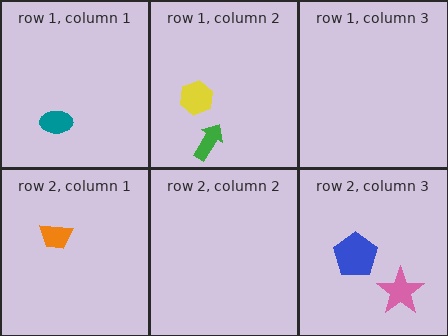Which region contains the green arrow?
The row 1, column 2 region.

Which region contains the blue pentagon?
The row 2, column 3 region.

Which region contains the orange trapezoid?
The row 2, column 1 region.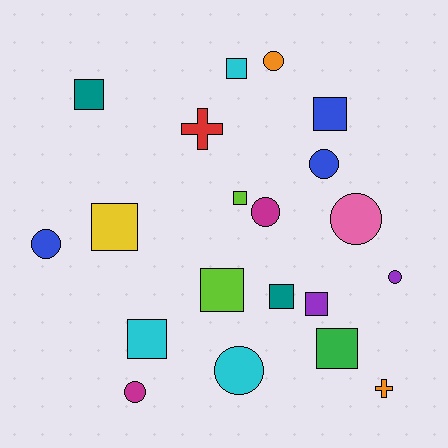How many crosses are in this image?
There are 2 crosses.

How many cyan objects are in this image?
There are 3 cyan objects.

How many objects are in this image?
There are 20 objects.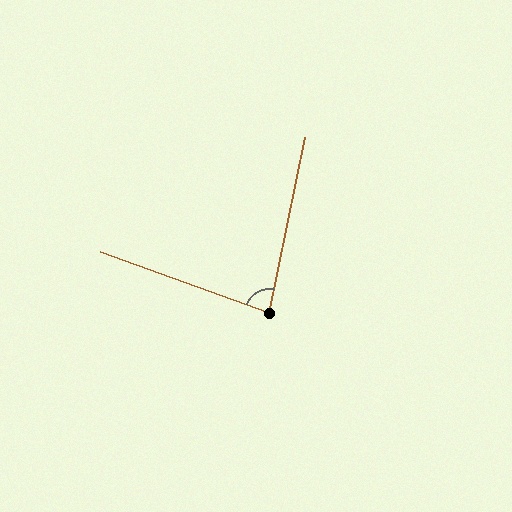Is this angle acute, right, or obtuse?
It is acute.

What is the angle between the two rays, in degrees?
Approximately 82 degrees.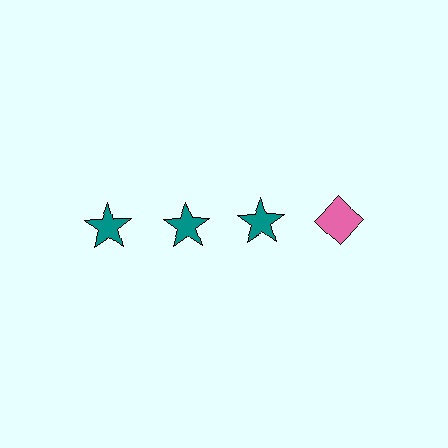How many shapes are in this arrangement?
There are 4 shapes arranged in a grid pattern.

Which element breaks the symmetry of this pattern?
The pink diamond in the top row, second from right column breaks the symmetry. All other shapes are teal stars.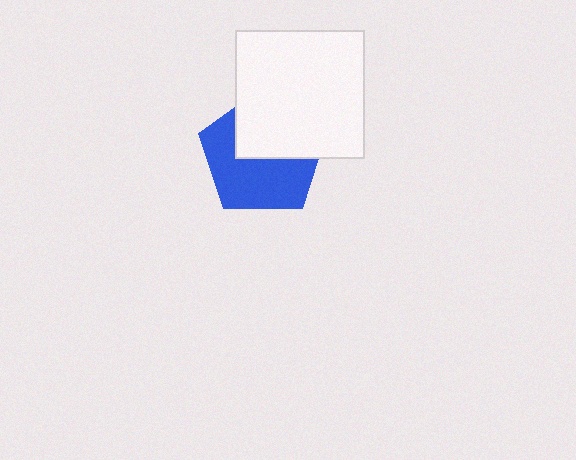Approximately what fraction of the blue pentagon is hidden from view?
Roughly 44% of the blue pentagon is hidden behind the white square.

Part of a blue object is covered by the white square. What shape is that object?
It is a pentagon.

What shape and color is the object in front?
The object in front is a white square.